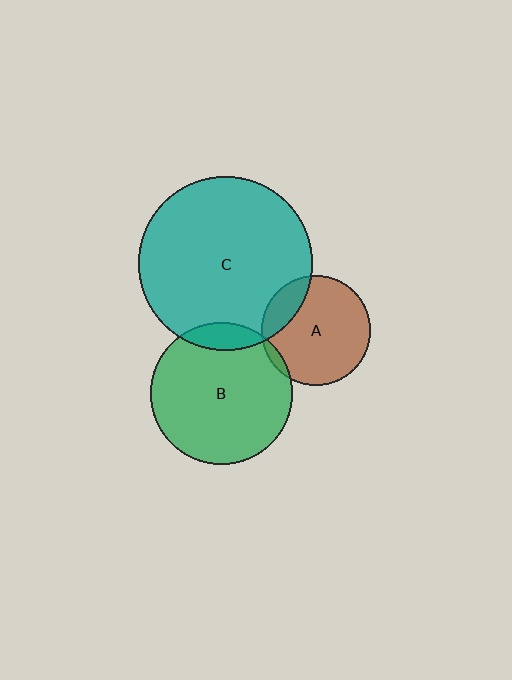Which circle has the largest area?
Circle C (teal).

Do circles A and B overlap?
Yes.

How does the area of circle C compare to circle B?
Approximately 1.5 times.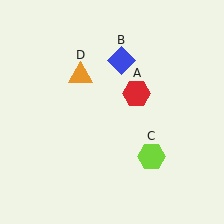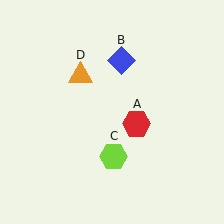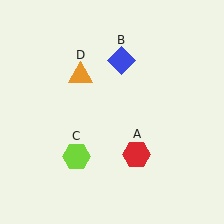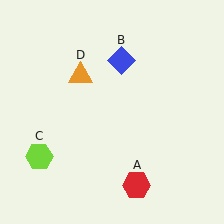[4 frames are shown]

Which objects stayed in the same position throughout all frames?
Blue diamond (object B) and orange triangle (object D) remained stationary.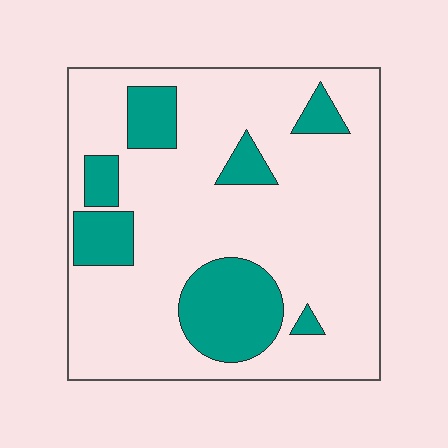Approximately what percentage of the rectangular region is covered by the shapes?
Approximately 20%.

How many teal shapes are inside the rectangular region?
7.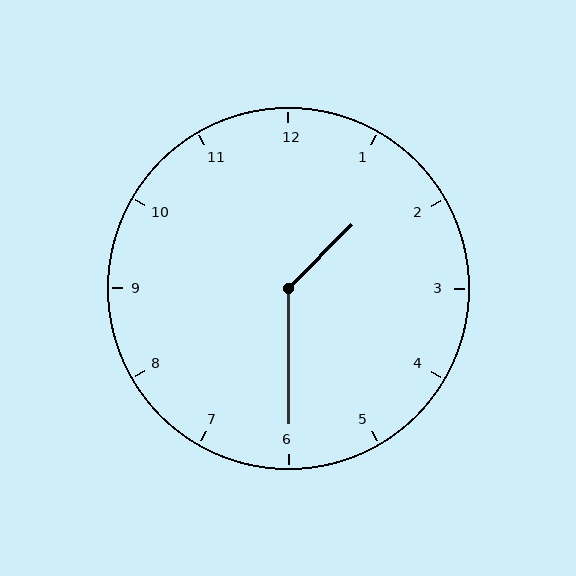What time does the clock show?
1:30.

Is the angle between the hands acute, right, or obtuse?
It is obtuse.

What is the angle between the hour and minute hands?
Approximately 135 degrees.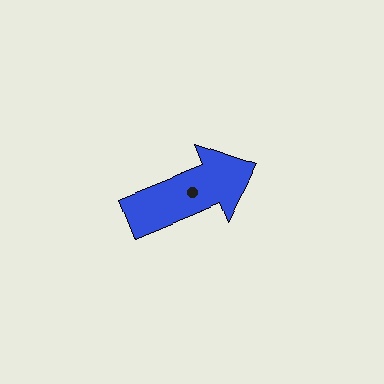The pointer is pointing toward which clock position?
Roughly 2 o'clock.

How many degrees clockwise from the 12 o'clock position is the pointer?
Approximately 68 degrees.